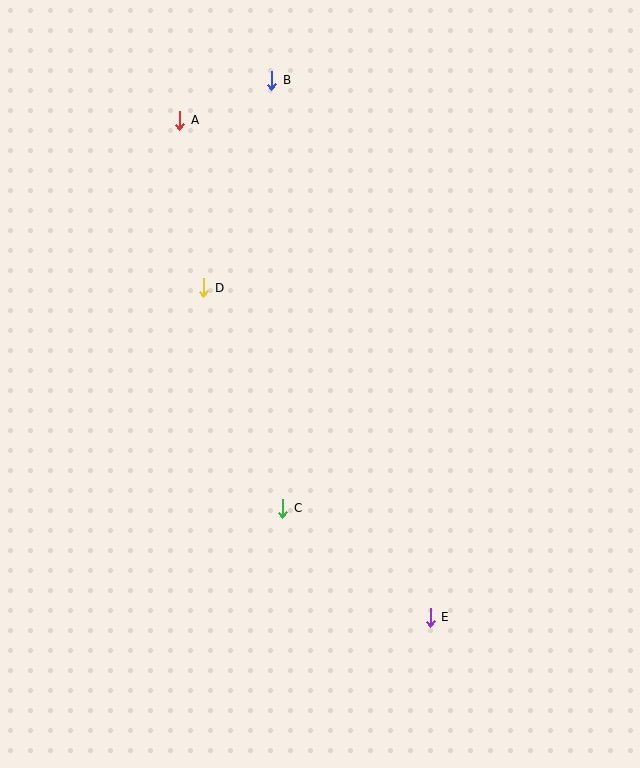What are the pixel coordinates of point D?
Point D is at (204, 288).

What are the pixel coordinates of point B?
Point B is at (272, 80).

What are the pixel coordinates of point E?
Point E is at (430, 617).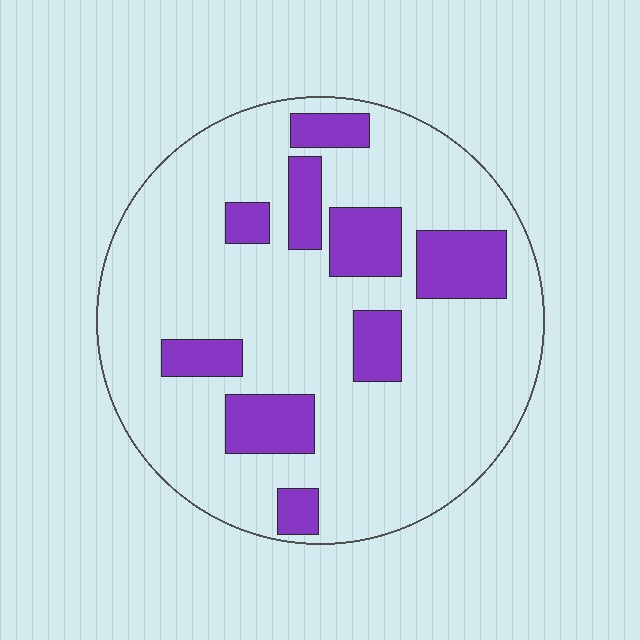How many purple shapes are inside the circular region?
9.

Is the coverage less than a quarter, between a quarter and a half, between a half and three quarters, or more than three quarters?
Less than a quarter.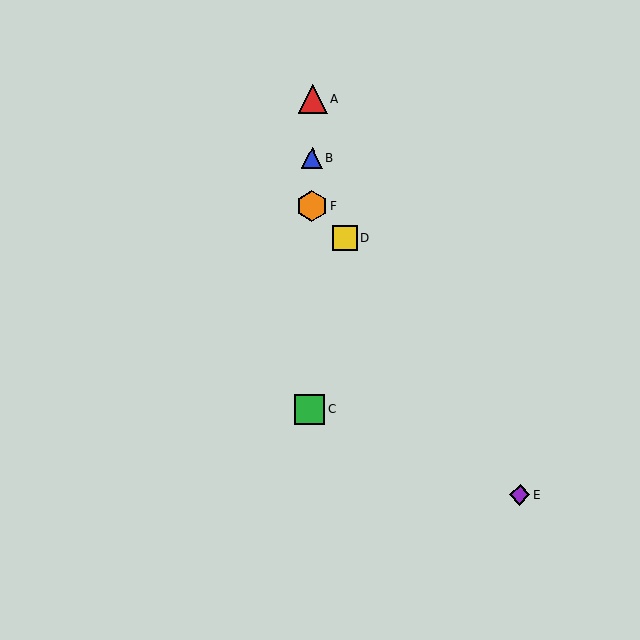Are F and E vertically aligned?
No, F is at x≈312 and E is at x≈520.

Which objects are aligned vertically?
Objects A, B, C, F are aligned vertically.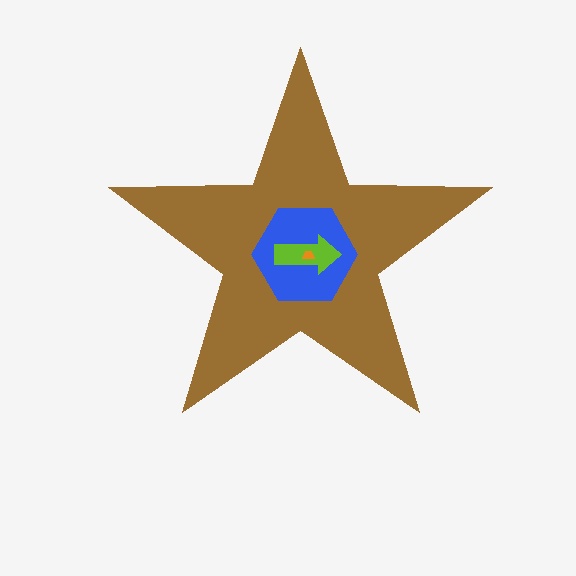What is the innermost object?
The orange trapezoid.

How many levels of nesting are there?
4.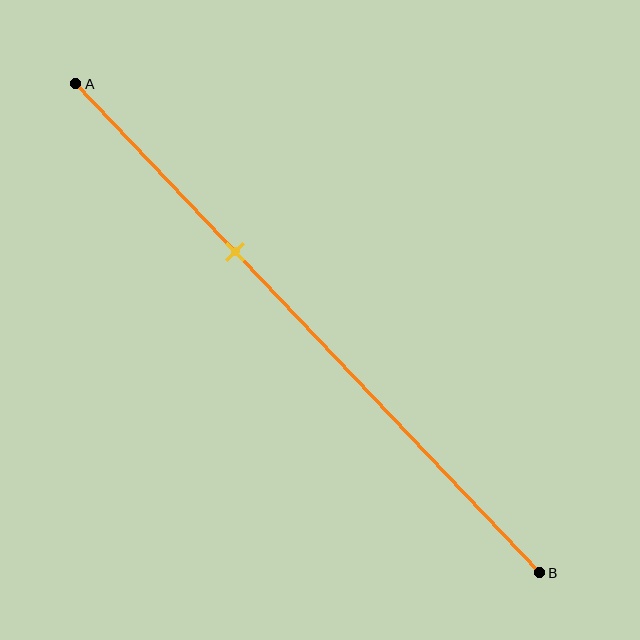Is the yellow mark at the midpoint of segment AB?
No, the mark is at about 35% from A, not at the 50% midpoint.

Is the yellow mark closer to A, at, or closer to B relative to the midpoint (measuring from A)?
The yellow mark is closer to point A than the midpoint of segment AB.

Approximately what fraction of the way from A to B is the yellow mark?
The yellow mark is approximately 35% of the way from A to B.